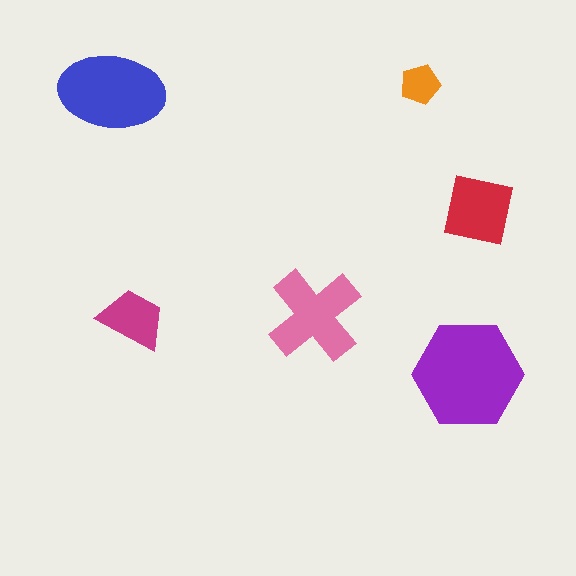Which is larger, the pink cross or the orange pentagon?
The pink cross.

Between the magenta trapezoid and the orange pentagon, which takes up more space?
The magenta trapezoid.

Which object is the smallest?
The orange pentagon.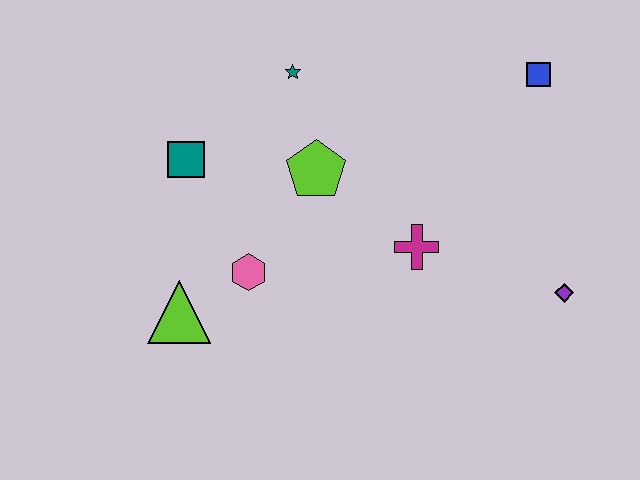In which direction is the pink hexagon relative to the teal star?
The pink hexagon is below the teal star.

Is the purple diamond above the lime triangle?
Yes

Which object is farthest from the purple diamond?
The teal square is farthest from the purple diamond.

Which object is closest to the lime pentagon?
The teal star is closest to the lime pentagon.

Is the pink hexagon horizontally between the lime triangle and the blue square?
Yes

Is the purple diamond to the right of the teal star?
Yes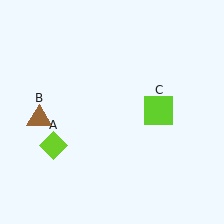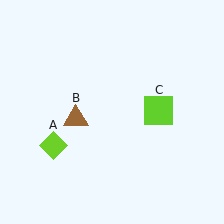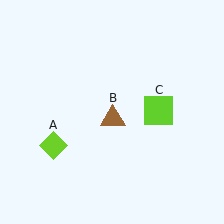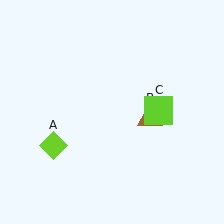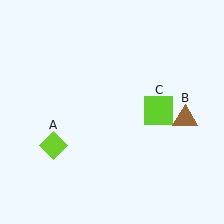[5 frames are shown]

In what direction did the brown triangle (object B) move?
The brown triangle (object B) moved right.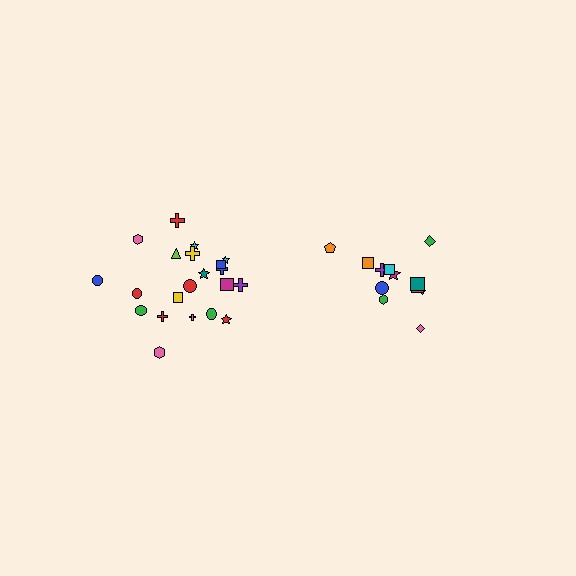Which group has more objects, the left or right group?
The left group.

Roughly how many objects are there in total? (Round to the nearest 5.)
Roughly 35 objects in total.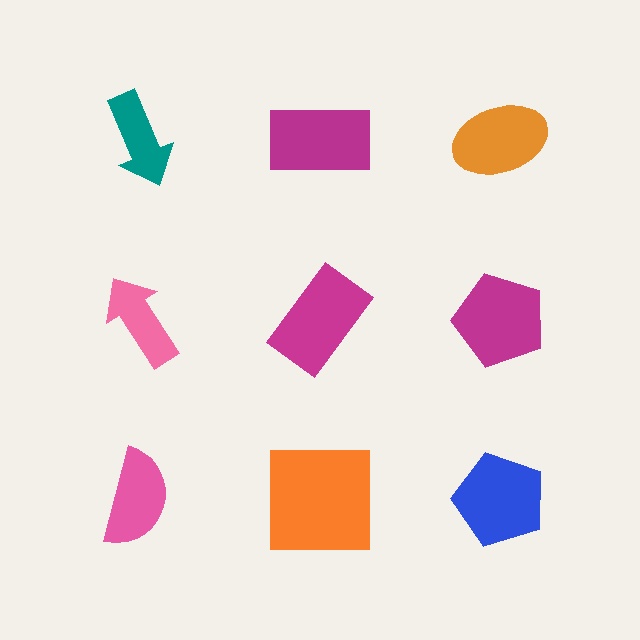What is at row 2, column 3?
A magenta pentagon.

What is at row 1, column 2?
A magenta rectangle.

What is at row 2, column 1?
A pink arrow.